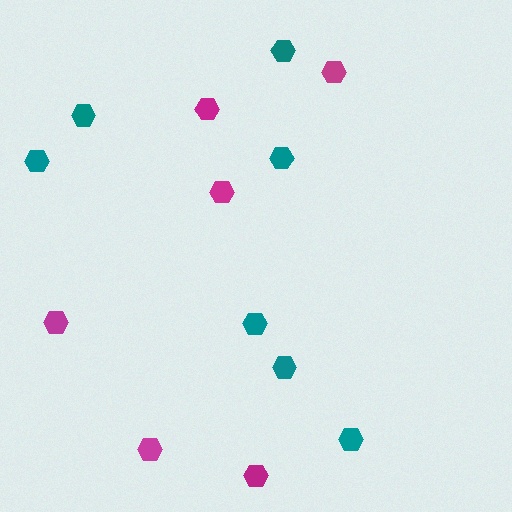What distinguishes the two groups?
There are 2 groups: one group of teal hexagons (7) and one group of magenta hexagons (6).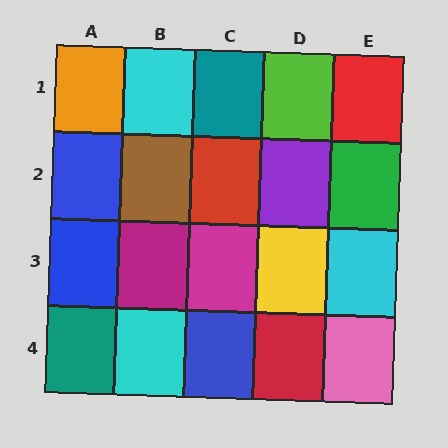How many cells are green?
1 cell is green.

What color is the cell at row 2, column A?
Blue.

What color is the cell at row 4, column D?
Red.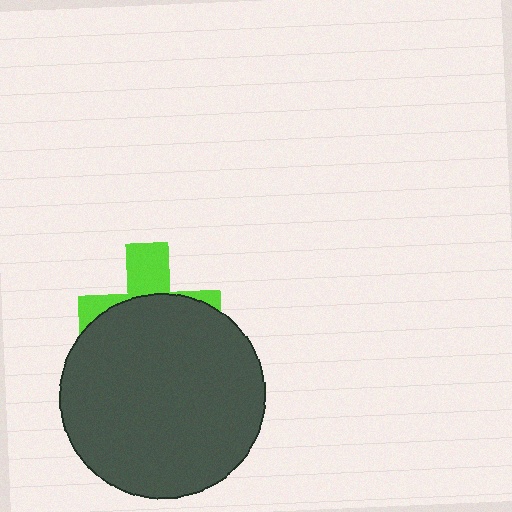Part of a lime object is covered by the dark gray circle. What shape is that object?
It is a cross.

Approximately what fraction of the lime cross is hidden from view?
Roughly 65% of the lime cross is hidden behind the dark gray circle.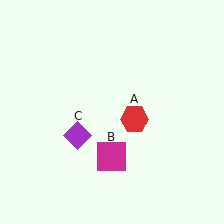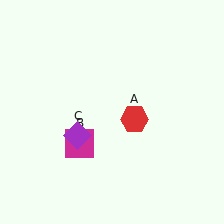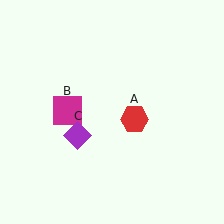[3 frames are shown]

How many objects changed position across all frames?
1 object changed position: magenta square (object B).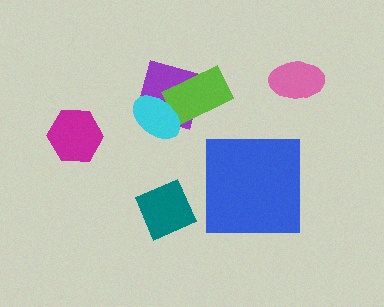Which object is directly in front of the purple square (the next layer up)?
The lime rectangle is directly in front of the purple square.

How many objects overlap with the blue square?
0 objects overlap with the blue square.